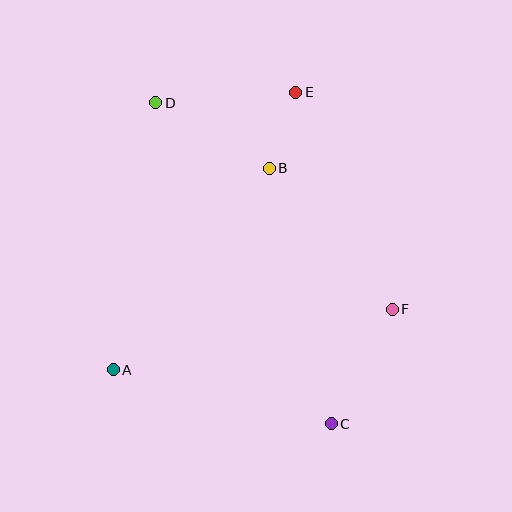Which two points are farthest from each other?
Points C and D are farthest from each other.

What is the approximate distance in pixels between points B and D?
The distance between B and D is approximately 131 pixels.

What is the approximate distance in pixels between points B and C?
The distance between B and C is approximately 263 pixels.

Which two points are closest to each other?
Points B and E are closest to each other.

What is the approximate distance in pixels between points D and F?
The distance between D and F is approximately 314 pixels.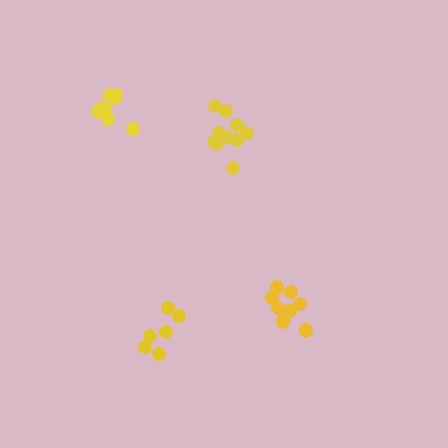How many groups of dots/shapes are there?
There are 4 groups.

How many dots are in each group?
Group 1: 8 dots, Group 2: 10 dots, Group 3: 8 dots, Group 4: 6 dots (32 total).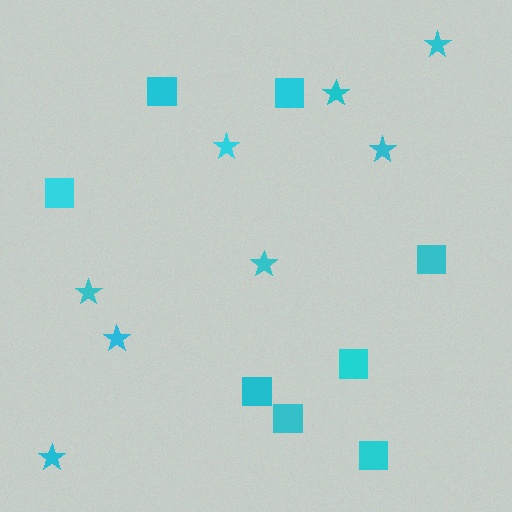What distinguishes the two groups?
There are 2 groups: one group of stars (8) and one group of squares (8).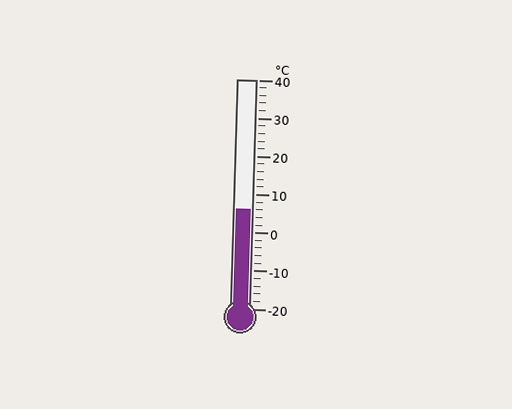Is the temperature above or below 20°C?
The temperature is below 20°C.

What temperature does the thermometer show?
The thermometer shows approximately 6°C.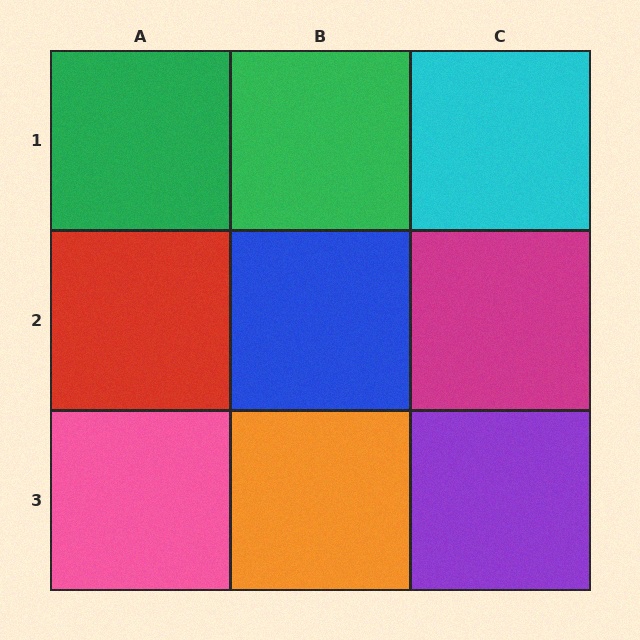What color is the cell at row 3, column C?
Purple.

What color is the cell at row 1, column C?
Cyan.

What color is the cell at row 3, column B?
Orange.